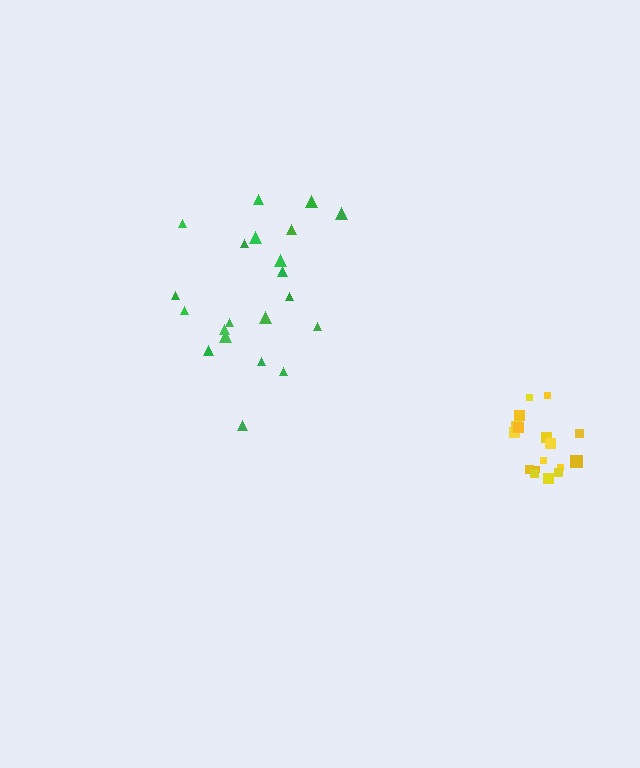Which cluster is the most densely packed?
Yellow.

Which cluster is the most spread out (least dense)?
Green.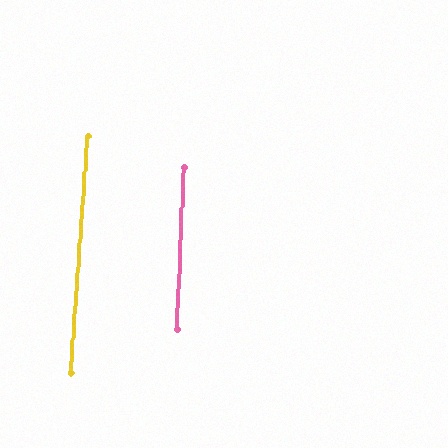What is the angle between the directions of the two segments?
Approximately 2 degrees.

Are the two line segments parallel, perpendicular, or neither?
Parallel — their directions differ by only 1.6°.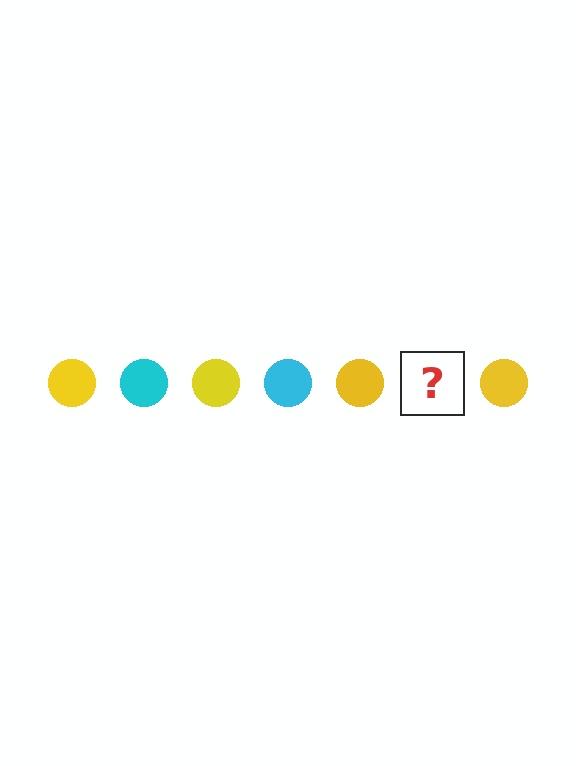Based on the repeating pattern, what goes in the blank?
The blank should be a cyan circle.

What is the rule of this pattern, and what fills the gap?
The rule is that the pattern cycles through yellow, cyan circles. The gap should be filled with a cyan circle.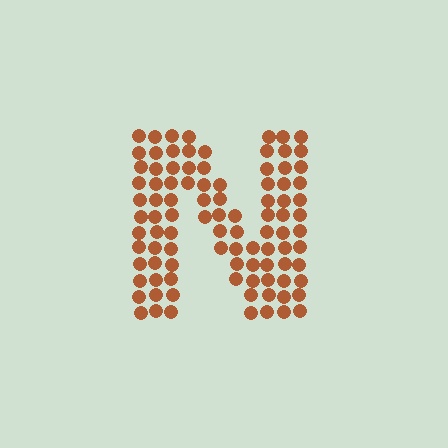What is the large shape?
The large shape is the letter N.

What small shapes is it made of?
It is made of small circles.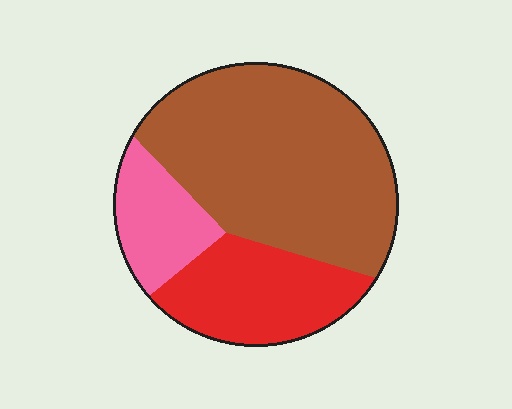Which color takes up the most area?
Brown, at roughly 60%.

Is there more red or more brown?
Brown.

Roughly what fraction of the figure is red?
Red covers about 25% of the figure.